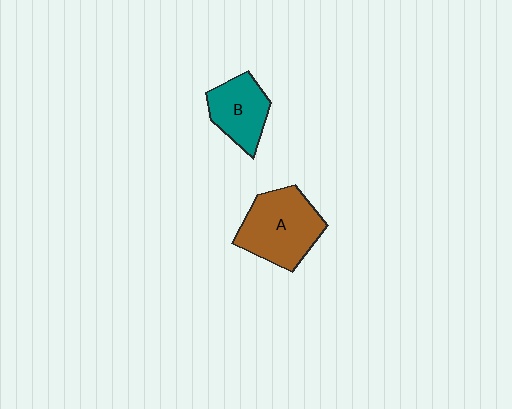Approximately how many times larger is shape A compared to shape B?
Approximately 1.5 times.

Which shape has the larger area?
Shape A (brown).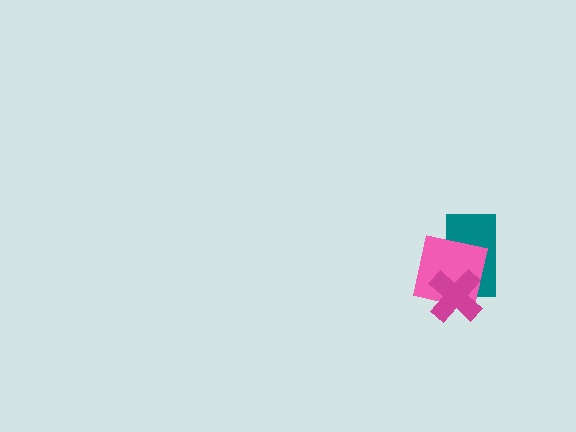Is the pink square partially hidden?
Yes, it is partially covered by another shape.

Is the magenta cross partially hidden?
No, no other shape covers it.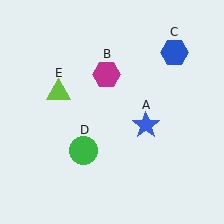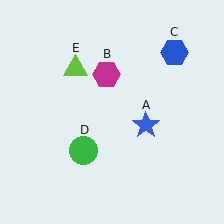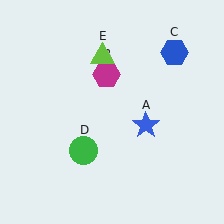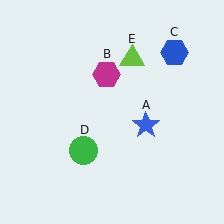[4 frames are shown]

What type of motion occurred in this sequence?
The lime triangle (object E) rotated clockwise around the center of the scene.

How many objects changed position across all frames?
1 object changed position: lime triangle (object E).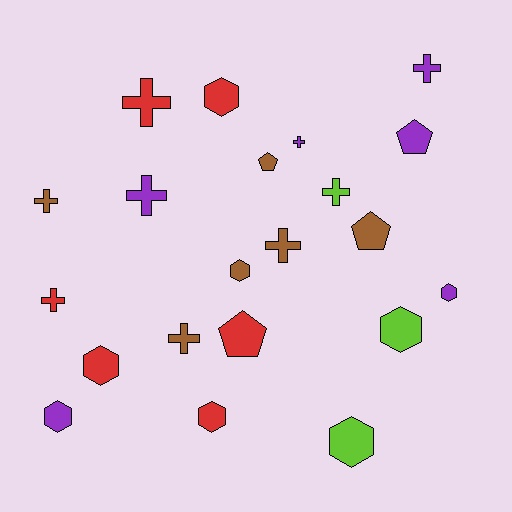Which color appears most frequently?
Brown, with 6 objects.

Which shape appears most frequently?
Cross, with 9 objects.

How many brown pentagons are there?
There are 2 brown pentagons.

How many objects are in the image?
There are 21 objects.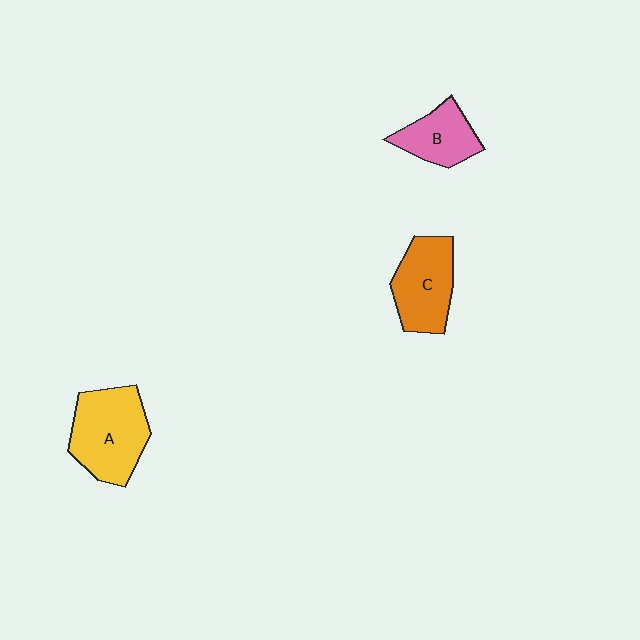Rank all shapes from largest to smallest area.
From largest to smallest: A (yellow), C (orange), B (pink).